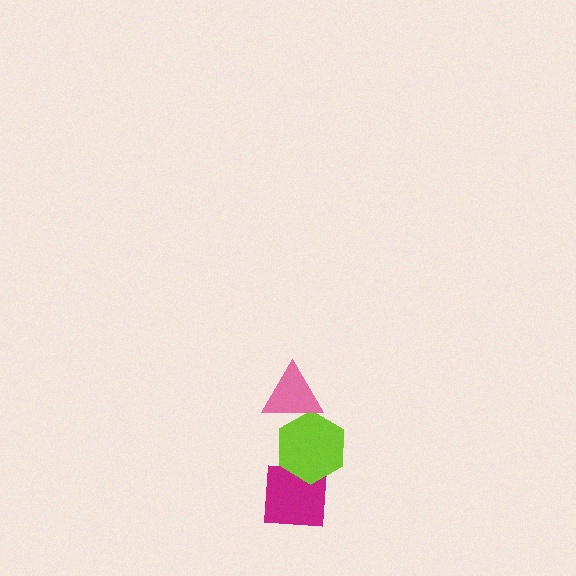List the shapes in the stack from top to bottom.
From top to bottom: the pink triangle, the lime hexagon, the magenta square.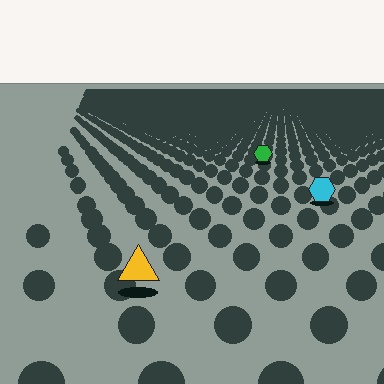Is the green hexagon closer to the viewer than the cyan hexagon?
No. The cyan hexagon is closer — you can tell from the texture gradient: the ground texture is coarser near it.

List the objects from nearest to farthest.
From nearest to farthest: the yellow triangle, the cyan hexagon, the green hexagon.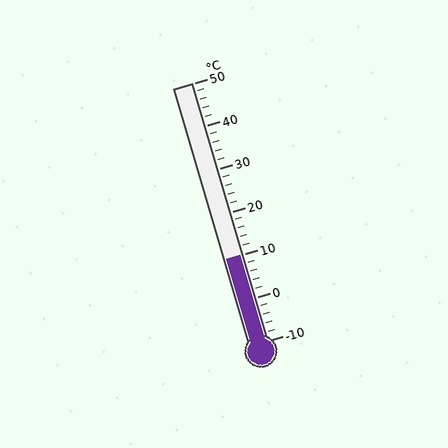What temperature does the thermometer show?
The thermometer shows approximately 10°C.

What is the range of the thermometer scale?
The thermometer scale ranges from -10°C to 50°C.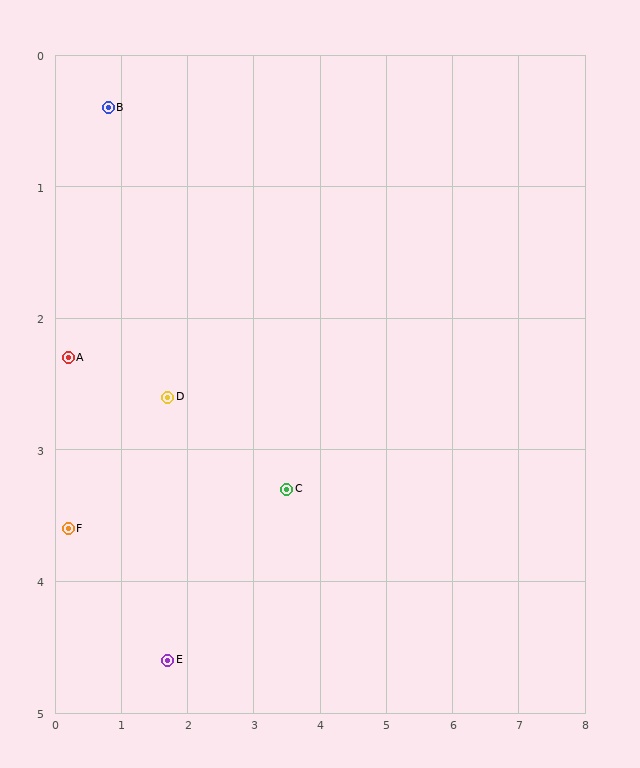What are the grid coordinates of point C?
Point C is at approximately (3.5, 3.3).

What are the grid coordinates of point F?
Point F is at approximately (0.2, 3.6).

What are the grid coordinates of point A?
Point A is at approximately (0.2, 2.3).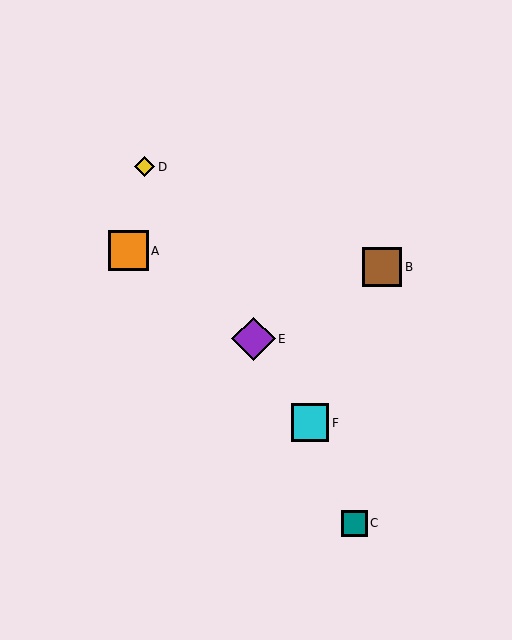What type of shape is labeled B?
Shape B is a brown square.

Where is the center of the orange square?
The center of the orange square is at (128, 251).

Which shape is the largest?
The purple diamond (labeled E) is the largest.